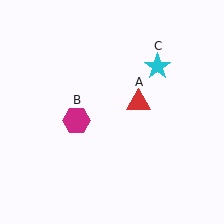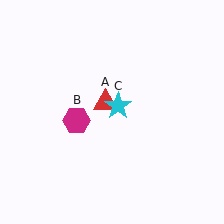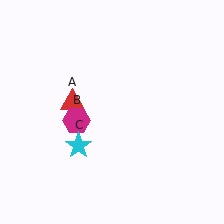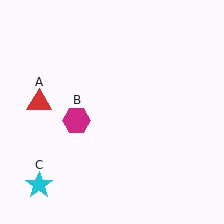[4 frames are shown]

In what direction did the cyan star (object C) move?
The cyan star (object C) moved down and to the left.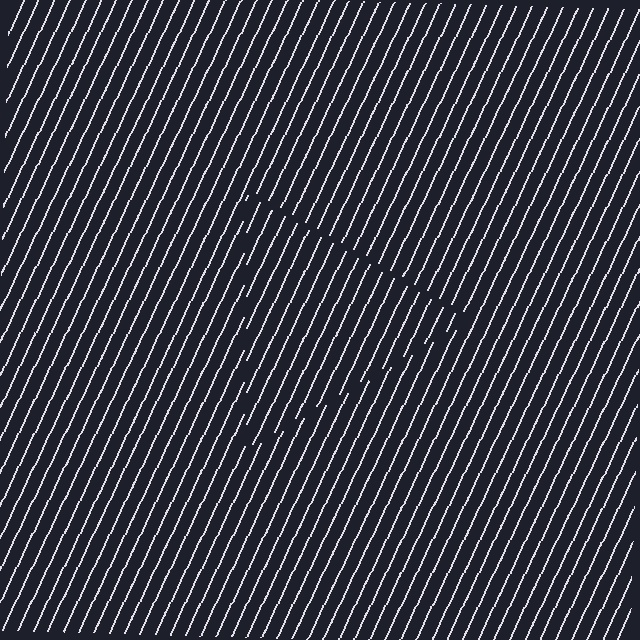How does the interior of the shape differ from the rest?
The interior of the shape contains the same grating, shifted by half a period — the contour is defined by the phase discontinuity where line-ends from the inner and outer gratings abut.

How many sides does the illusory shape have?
3 sides — the line-ends trace a triangle.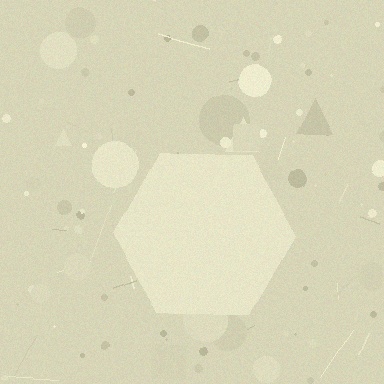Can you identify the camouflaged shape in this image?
The camouflaged shape is a hexagon.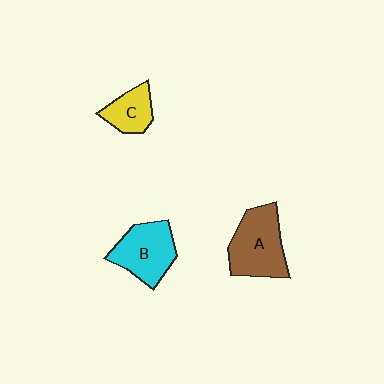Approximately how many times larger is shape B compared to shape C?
Approximately 1.7 times.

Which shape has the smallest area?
Shape C (yellow).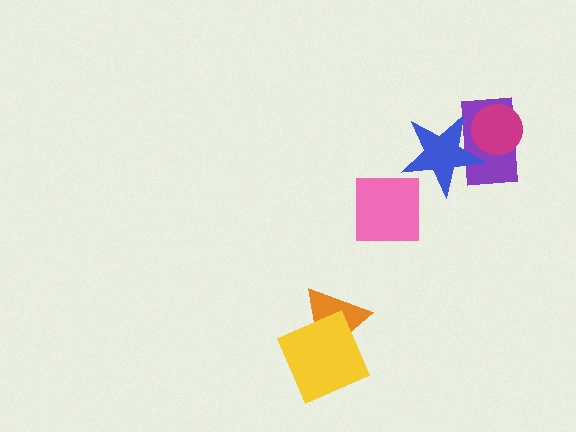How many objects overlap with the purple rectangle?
2 objects overlap with the purple rectangle.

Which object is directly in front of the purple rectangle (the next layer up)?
The magenta circle is directly in front of the purple rectangle.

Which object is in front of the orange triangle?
The yellow square is in front of the orange triangle.